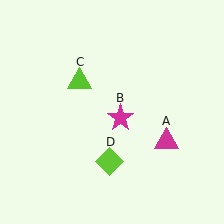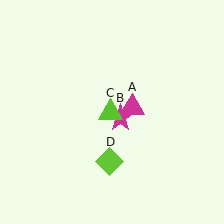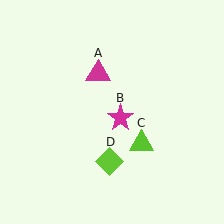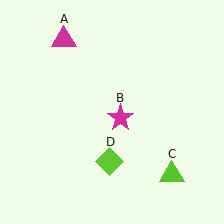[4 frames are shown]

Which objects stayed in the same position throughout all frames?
Magenta star (object B) and lime diamond (object D) remained stationary.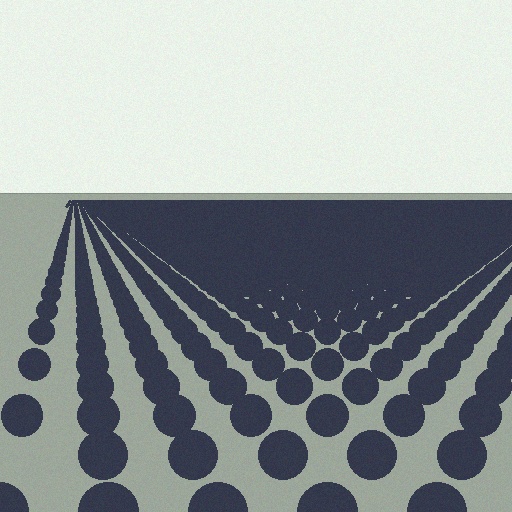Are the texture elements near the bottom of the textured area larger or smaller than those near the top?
Larger. Near the bottom, elements are closer to the viewer and appear at a bigger on-screen size.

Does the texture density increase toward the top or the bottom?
Density increases toward the top.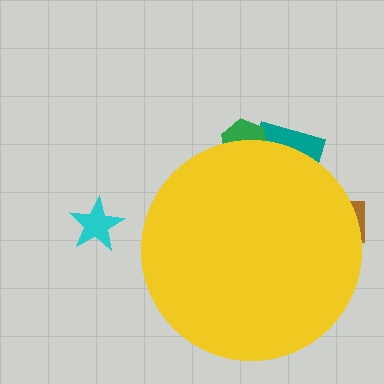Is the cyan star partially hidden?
No, the cyan star is fully visible.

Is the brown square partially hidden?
Yes, the brown square is partially hidden behind the yellow circle.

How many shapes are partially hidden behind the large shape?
3 shapes are partially hidden.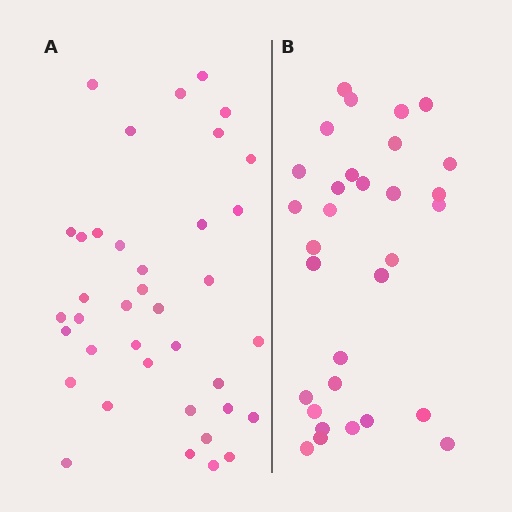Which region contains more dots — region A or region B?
Region A (the left region) has more dots.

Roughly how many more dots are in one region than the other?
Region A has roughly 8 or so more dots than region B.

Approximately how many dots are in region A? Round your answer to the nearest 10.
About 40 dots. (The exact count is 38, which rounds to 40.)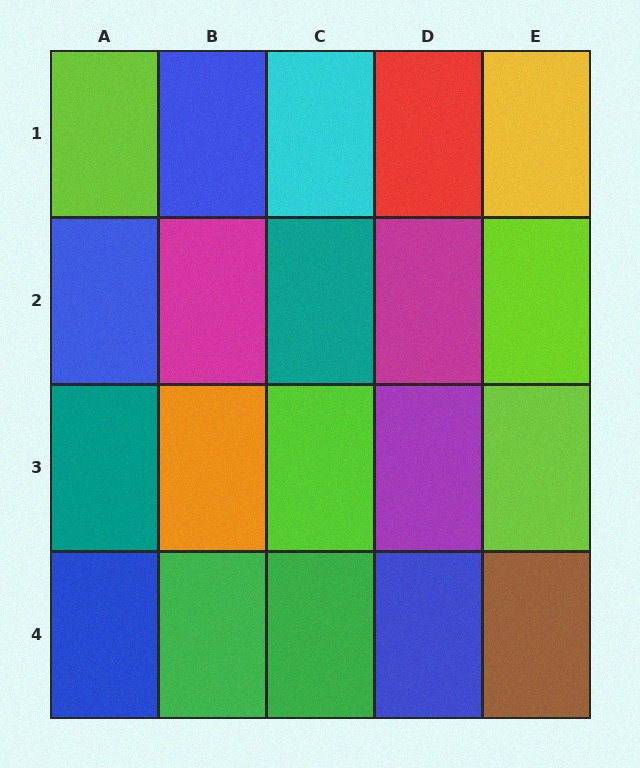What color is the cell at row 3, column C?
Lime.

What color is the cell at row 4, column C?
Green.